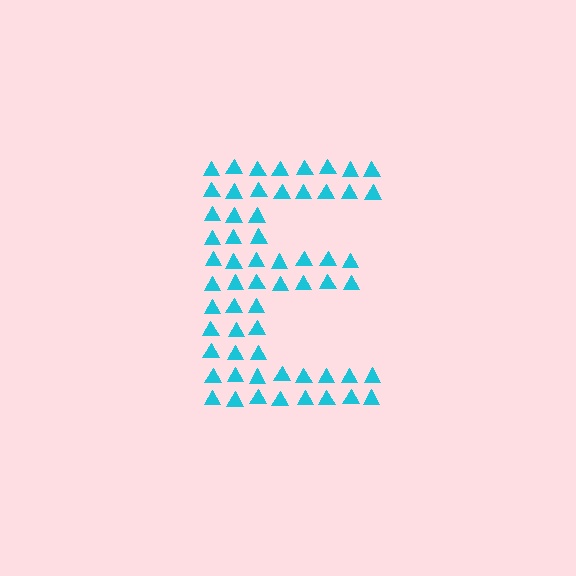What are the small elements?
The small elements are triangles.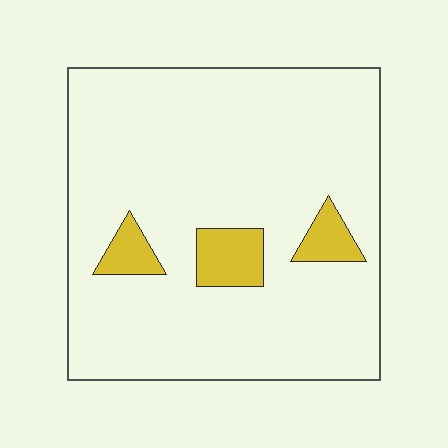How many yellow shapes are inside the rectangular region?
3.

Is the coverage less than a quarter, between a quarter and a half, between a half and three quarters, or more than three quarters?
Less than a quarter.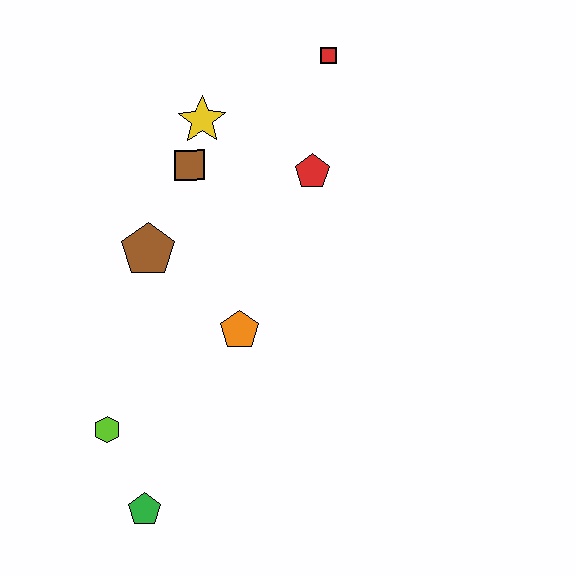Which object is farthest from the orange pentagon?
The red square is farthest from the orange pentagon.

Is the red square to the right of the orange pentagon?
Yes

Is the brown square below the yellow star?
Yes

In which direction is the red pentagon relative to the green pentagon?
The red pentagon is above the green pentagon.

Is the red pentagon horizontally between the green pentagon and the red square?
Yes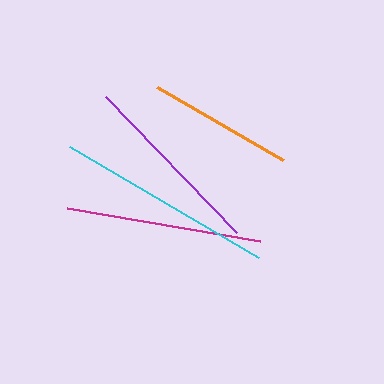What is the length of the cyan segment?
The cyan segment is approximately 219 pixels long.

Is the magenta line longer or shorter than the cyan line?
The cyan line is longer than the magenta line.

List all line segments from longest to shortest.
From longest to shortest: cyan, magenta, purple, orange.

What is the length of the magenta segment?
The magenta segment is approximately 196 pixels long.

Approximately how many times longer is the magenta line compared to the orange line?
The magenta line is approximately 1.3 times the length of the orange line.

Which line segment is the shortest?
The orange line is the shortest at approximately 145 pixels.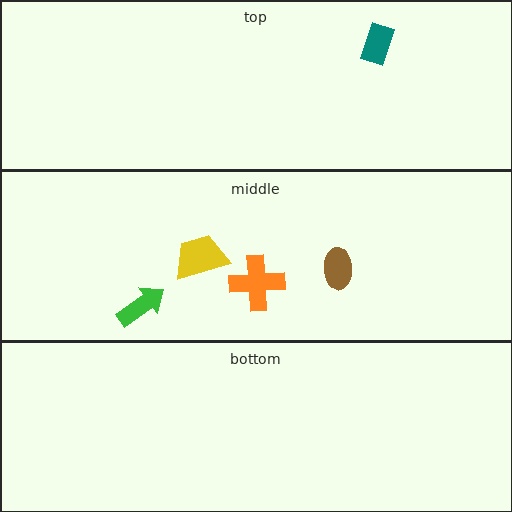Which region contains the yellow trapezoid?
The middle region.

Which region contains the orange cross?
The middle region.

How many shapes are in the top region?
1.